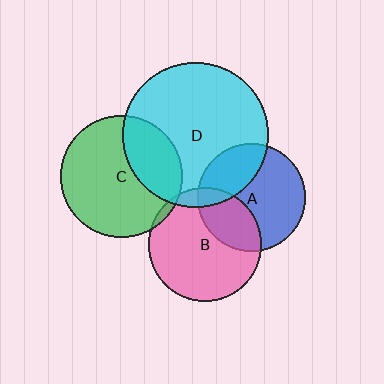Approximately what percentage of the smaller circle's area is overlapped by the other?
Approximately 30%.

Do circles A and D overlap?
Yes.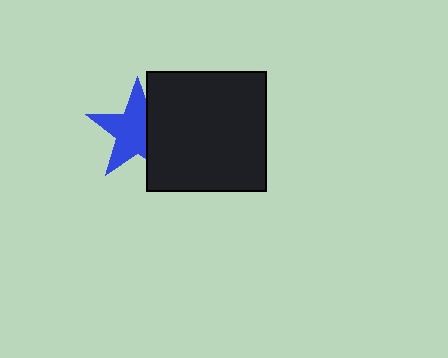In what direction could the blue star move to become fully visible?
The blue star could move left. That would shift it out from behind the black square entirely.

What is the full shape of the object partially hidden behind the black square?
The partially hidden object is a blue star.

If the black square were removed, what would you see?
You would see the complete blue star.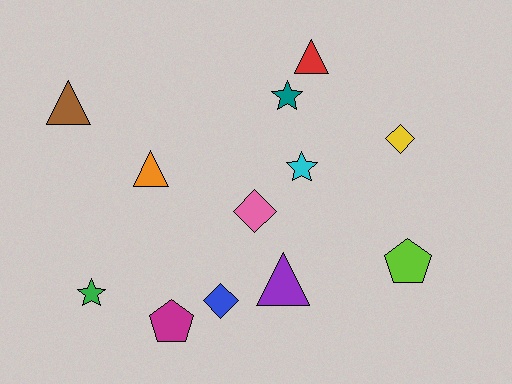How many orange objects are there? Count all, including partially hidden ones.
There is 1 orange object.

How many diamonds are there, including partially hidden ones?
There are 3 diamonds.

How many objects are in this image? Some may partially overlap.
There are 12 objects.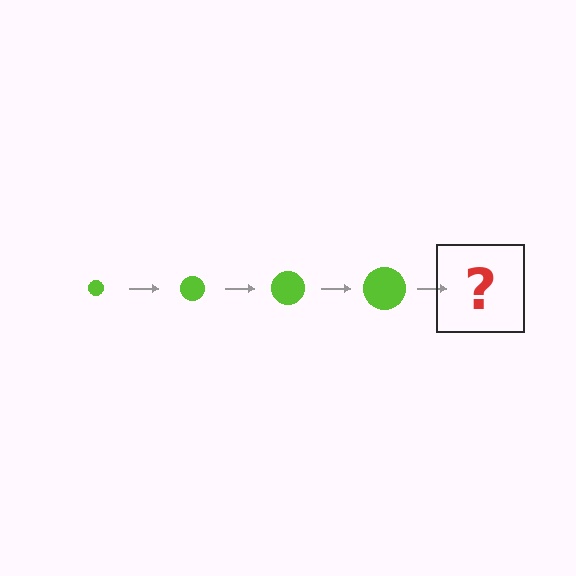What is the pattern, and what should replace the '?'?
The pattern is that the circle gets progressively larger each step. The '?' should be a lime circle, larger than the previous one.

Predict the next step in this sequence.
The next step is a lime circle, larger than the previous one.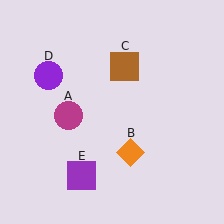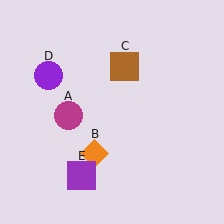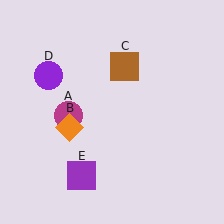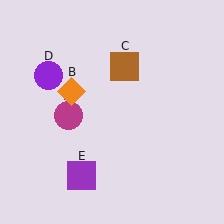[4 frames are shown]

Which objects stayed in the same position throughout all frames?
Magenta circle (object A) and brown square (object C) and purple circle (object D) and purple square (object E) remained stationary.